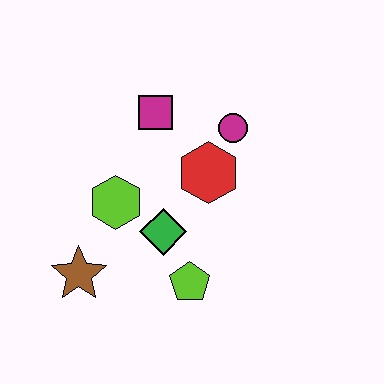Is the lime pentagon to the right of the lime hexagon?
Yes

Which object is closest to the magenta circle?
The red hexagon is closest to the magenta circle.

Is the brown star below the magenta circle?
Yes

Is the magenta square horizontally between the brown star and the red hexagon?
Yes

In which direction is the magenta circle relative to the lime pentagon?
The magenta circle is above the lime pentagon.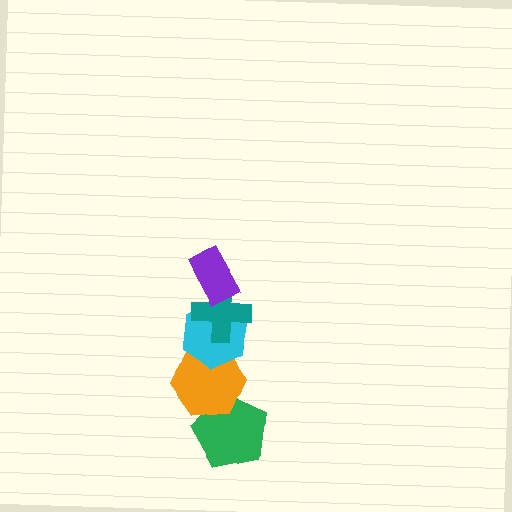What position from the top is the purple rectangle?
The purple rectangle is 1st from the top.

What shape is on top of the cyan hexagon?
The teal cross is on top of the cyan hexagon.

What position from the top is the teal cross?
The teal cross is 2nd from the top.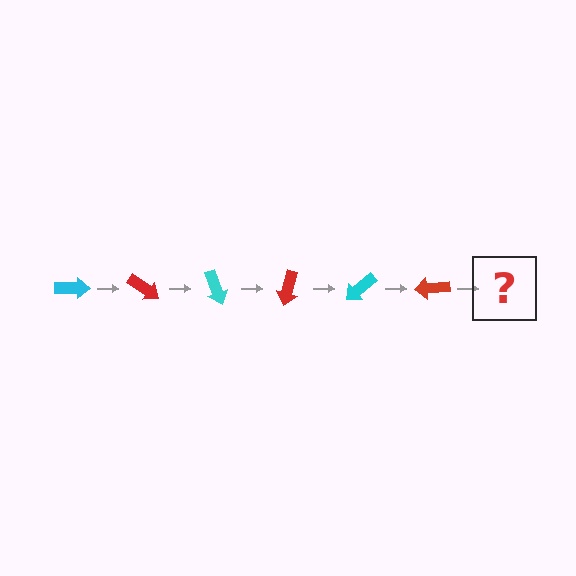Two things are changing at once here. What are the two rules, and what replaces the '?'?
The two rules are that it rotates 35 degrees each step and the color cycles through cyan and red. The '?' should be a cyan arrow, rotated 210 degrees from the start.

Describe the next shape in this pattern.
It should be a cyan arrow, rotated 210 degrees from the start.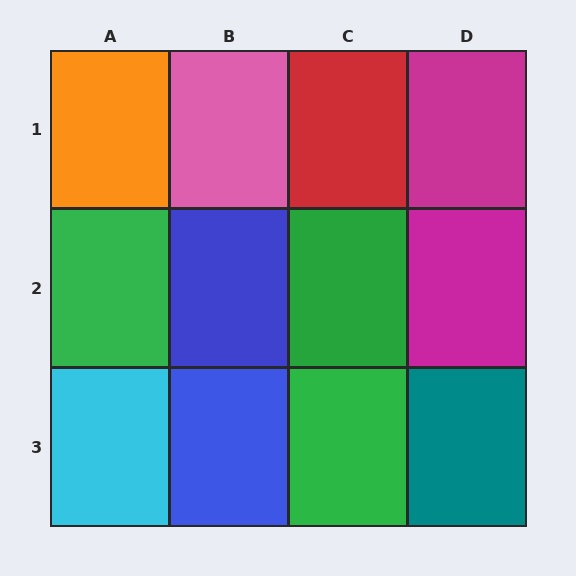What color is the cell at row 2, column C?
Green.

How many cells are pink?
1 cell is pink.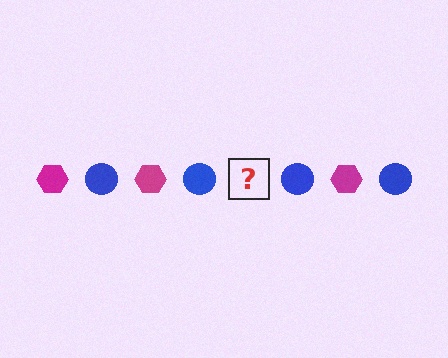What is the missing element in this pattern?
The missing element is a magenta hexagon.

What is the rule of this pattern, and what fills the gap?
The rule is that the pattern alternates between magenta hexagon and blue circle. The gap should be filled with a magenta hexagon.